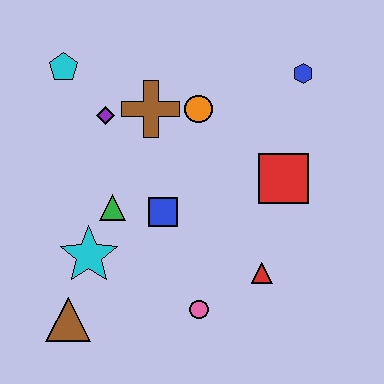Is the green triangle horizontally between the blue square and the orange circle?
No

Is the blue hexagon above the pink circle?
Yes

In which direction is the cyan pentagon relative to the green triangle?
The cyan pentagon is above the green triangle.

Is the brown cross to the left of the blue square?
Yes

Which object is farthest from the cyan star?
The blue hexagon is farthest from the cyan star.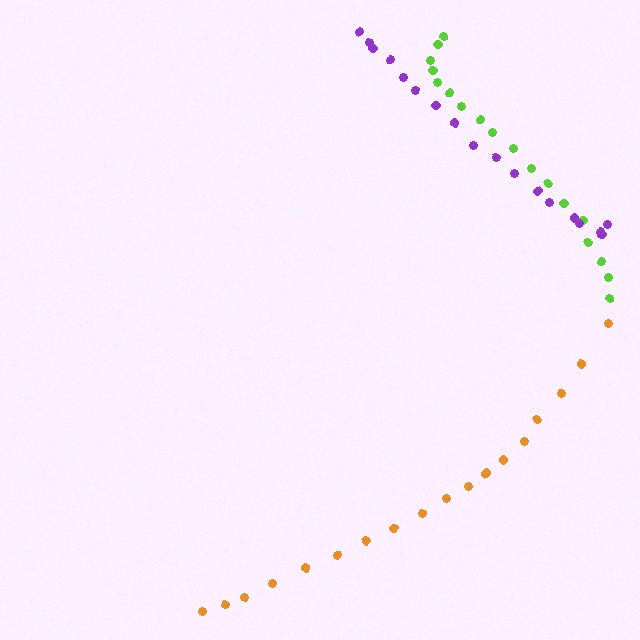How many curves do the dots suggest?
There are 3 distinct paths.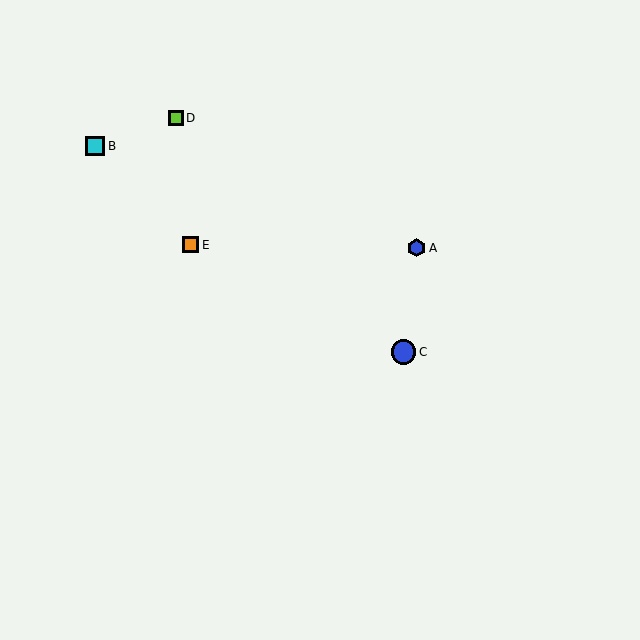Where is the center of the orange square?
The center of the orange square is at (191, 245).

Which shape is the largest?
The blue circle (labeled C) is the largest.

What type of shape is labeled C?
Shape C is a blue circle.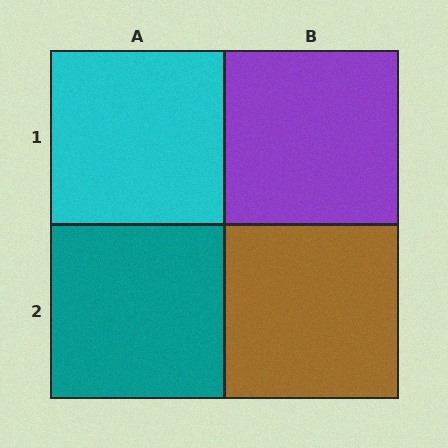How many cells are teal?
1 cell is teal.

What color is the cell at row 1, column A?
Cyan.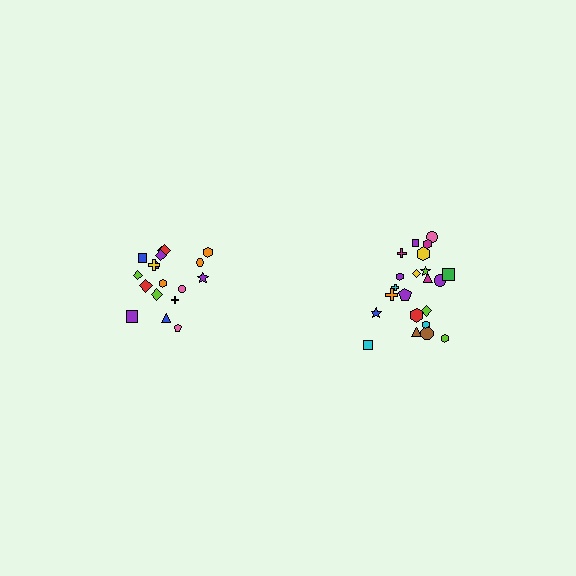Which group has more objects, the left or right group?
The right group.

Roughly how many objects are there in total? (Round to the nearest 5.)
Roughly 40 objects in total.